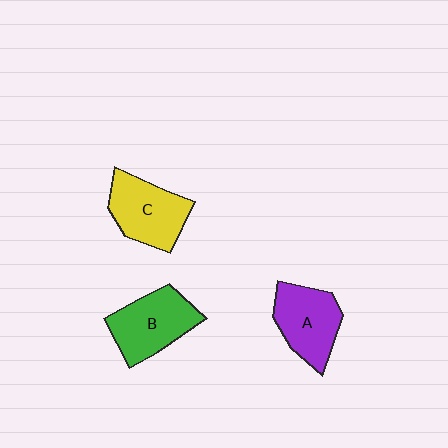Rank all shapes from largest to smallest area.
From largest to smallest: B (green), C (yellow), A (purple).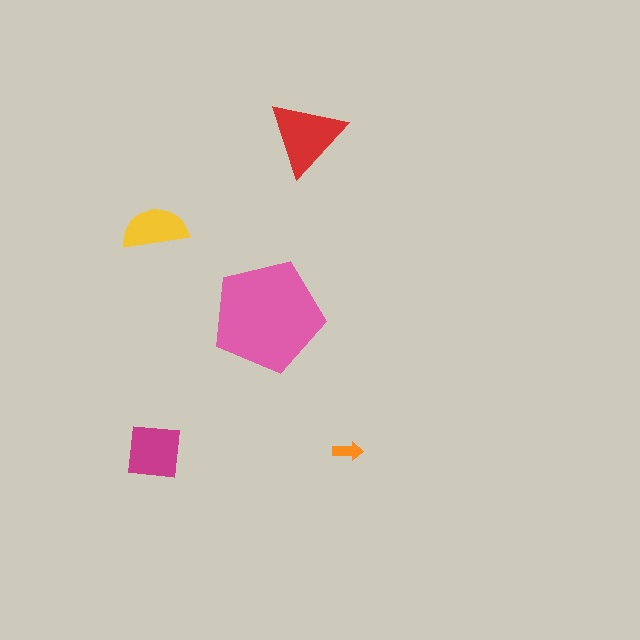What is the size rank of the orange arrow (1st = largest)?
5th.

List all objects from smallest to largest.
The orange arrow, the yellow semicircle, the magenta square, the red triangle, the pink pentagon.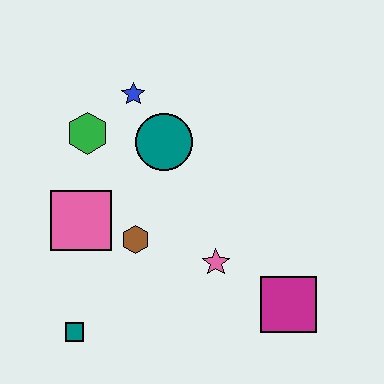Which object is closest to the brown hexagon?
The pink square is closest to the brown hexagon.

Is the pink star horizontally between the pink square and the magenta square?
Yes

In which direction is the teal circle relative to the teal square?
The teal circle is above the teal square.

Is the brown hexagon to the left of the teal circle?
Yes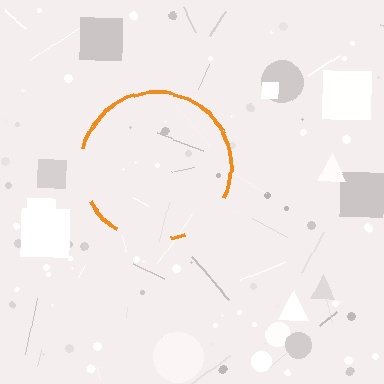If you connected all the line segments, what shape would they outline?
They would outline a circle.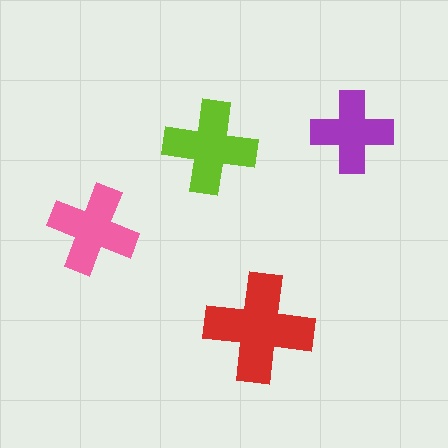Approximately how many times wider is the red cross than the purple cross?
About 1.5 times wider.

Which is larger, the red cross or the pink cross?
The red one.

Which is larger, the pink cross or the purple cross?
The pink one.